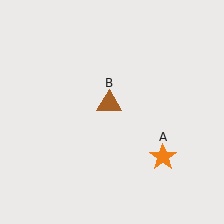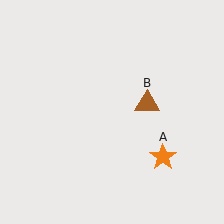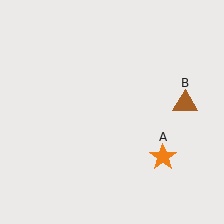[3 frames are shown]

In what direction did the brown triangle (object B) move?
The brown triangle (object B) moved right.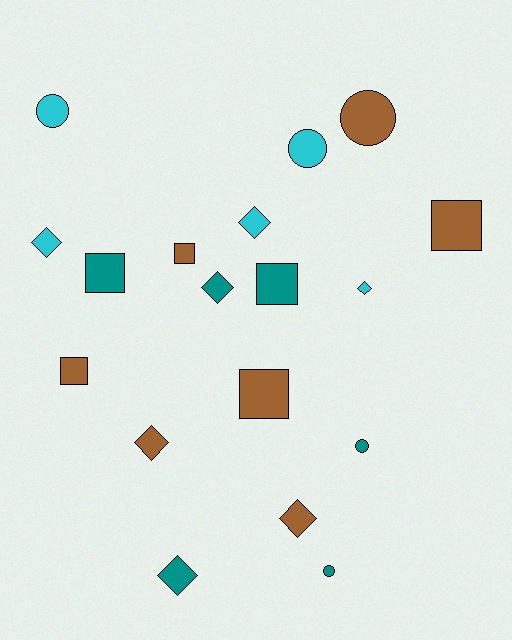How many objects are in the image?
There are 18 objects.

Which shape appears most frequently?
Diamond, with 7 objects.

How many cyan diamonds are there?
There are 3 cyan diamonds.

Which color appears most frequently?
Brown, with 7 objects.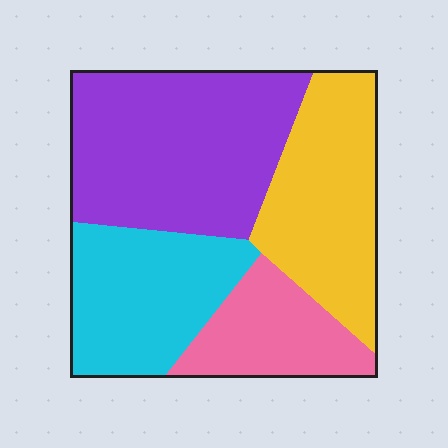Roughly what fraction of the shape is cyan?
Cyan covers 23% of the shape.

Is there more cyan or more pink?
Cyan.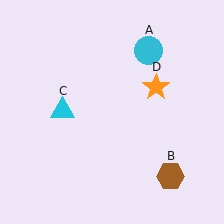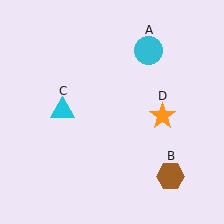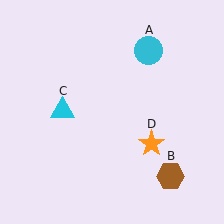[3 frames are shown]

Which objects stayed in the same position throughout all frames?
Cyan circle (object A) and brown hexagon (object B) and cyan triangle (object C) remained stationary.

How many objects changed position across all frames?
1 object changed position: orange star (object D).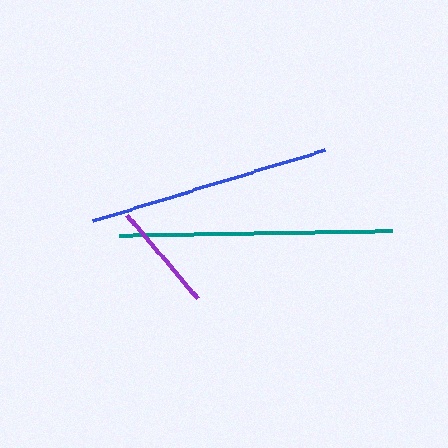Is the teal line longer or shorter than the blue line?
The teal line is longer than the blue line.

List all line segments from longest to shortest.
From longest to shortest: teal, blue, purple.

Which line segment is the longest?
The teal line is the longest at approximately 272 pixels.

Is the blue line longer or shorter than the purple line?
The blue line is longer than the purple line.